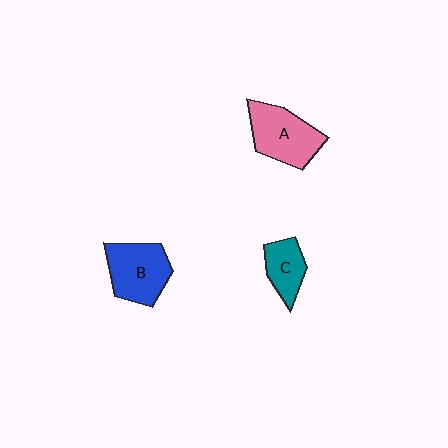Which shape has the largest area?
Shape A (pink).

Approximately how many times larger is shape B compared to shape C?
Approximately 1.6 times.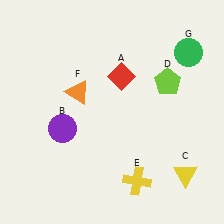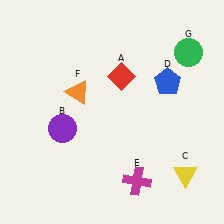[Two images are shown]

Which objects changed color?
D changed from lime to blue. E changed from yellow to magenta.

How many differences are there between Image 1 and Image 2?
There are 2 differences between the two images.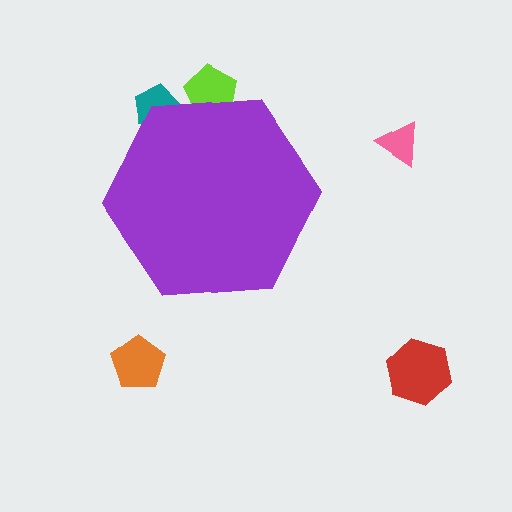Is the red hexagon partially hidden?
No, the red hexagon is fully visible.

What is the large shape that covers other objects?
A purple hexagon.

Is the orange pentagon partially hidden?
No, the orange pentagon is fully visible.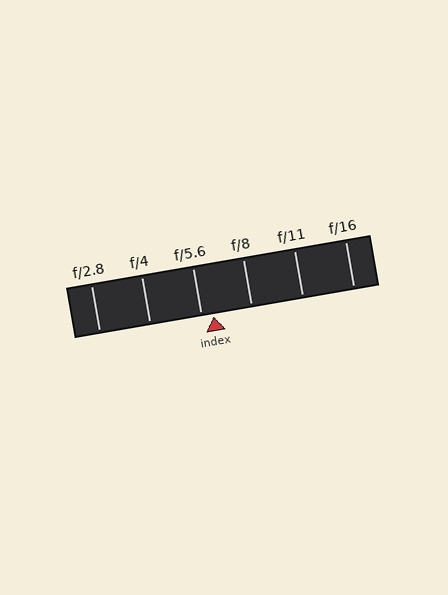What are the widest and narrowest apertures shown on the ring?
The widest aperture shown is f/2.8 and the narrowest is f/16.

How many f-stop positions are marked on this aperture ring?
There are 6 f-stop positions marked.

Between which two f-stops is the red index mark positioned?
The index mark is between f/5.6 and f/8.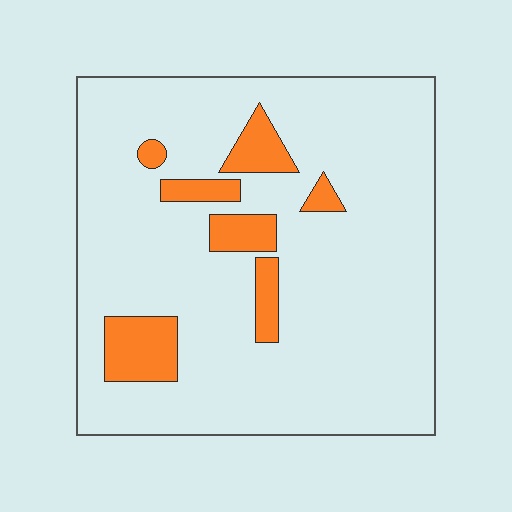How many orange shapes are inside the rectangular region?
7.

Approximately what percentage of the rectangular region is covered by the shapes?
Approximately 10%.